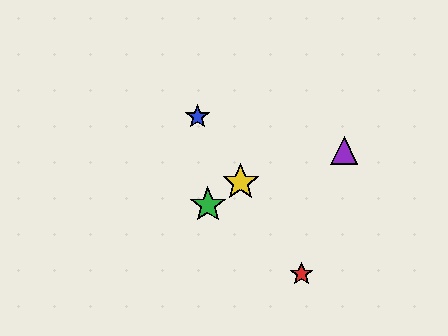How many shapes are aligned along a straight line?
3 shapes (the red star, the blue star, the yellow star) are aligned along a straight line.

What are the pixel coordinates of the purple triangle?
The purple triangle is at (344, 150).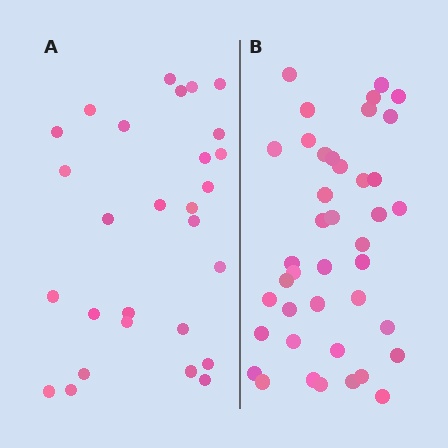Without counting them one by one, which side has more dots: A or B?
Region B (the right region) has more dots.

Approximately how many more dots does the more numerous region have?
Region B has approximately 15 more dots than region A.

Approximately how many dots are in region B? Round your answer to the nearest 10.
About 40 dots. (The exact count is 41, which rounds to 40.)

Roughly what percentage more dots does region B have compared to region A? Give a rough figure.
About 45% more.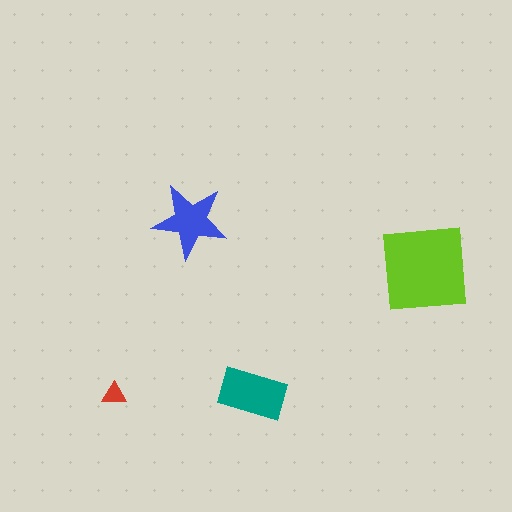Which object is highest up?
The blue star is topmost.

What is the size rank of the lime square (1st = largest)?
1st.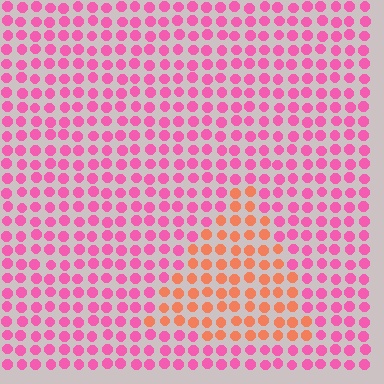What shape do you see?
I see a triangle.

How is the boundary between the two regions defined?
The boundary is defined purely by a slight shift in hue (about 47 degrees). Spacing, size, and orientation are identical on both sides.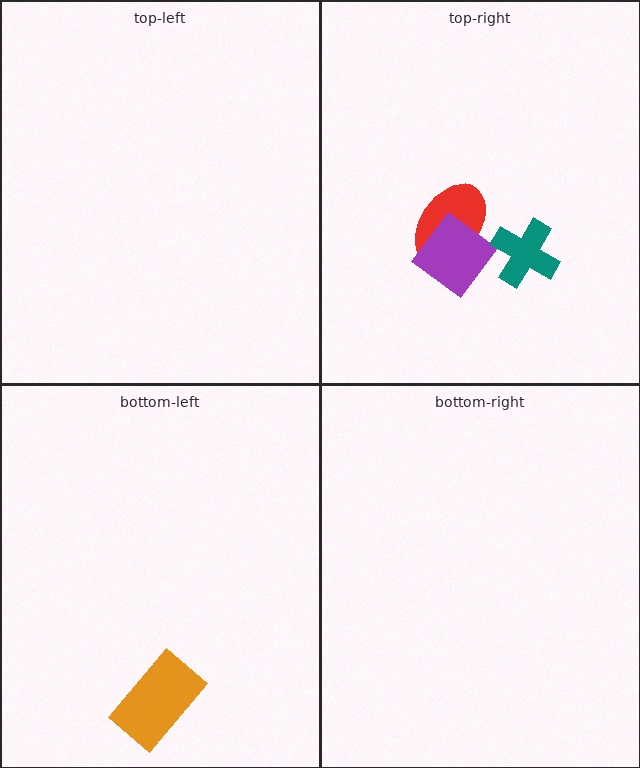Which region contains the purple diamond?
The top-right region.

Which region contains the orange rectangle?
The bottom-left region.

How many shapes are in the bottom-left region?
1.